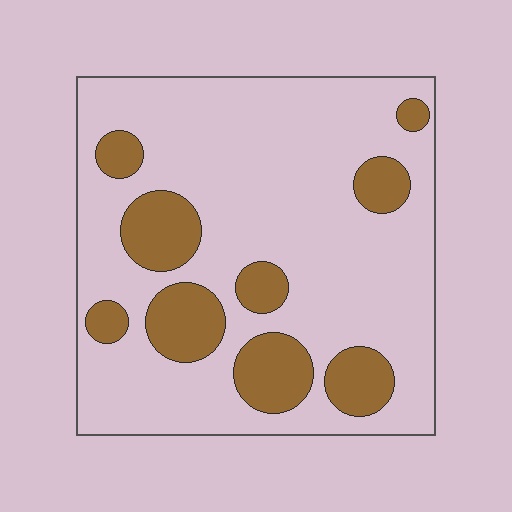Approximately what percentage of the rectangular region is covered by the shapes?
Approximately 20%.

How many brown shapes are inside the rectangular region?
9.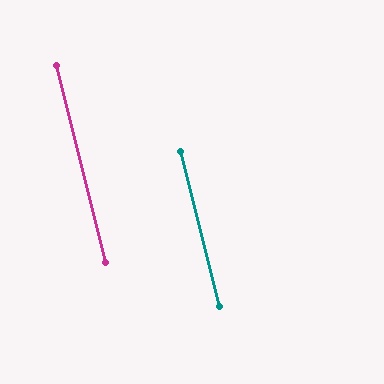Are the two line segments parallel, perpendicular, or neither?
Parallel — their directions differ by only 0.1°.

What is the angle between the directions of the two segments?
Approximately 0 degrees.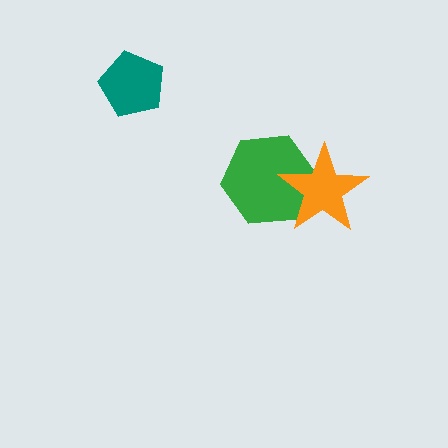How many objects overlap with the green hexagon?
1 object overlaps with the green hexagon.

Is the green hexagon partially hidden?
Yes, it is partially covered by another shape.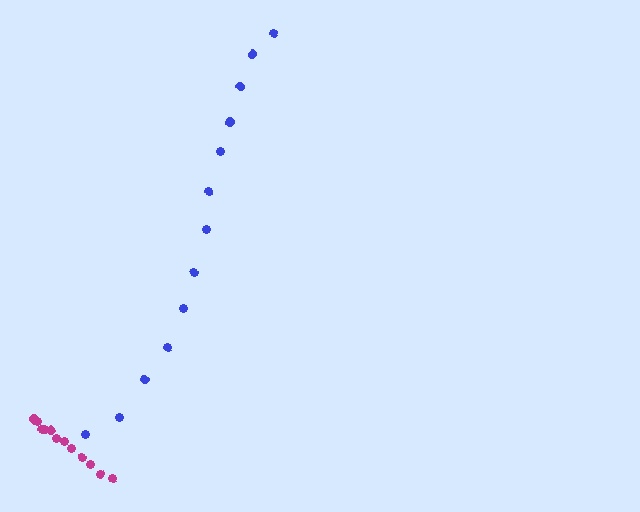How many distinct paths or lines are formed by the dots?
There are 2 distinct paths.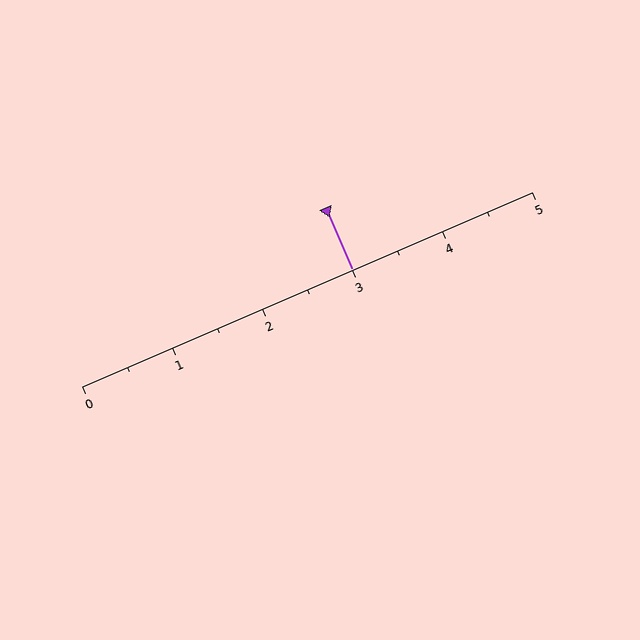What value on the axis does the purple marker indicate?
The marker indicates approximately 3.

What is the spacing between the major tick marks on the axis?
The major ticks are spaced 1 apart.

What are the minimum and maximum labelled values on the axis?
The axis runs from 0 to 5.